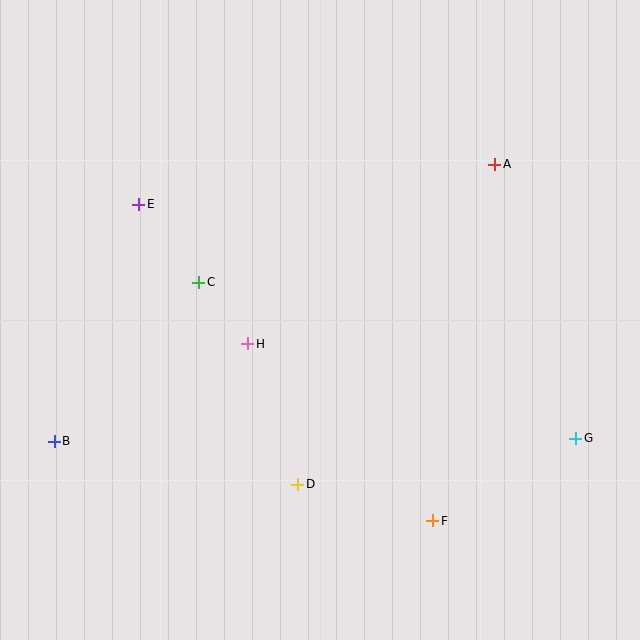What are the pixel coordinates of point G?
Point G is at (576, 438).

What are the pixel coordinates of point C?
Point C is at (199, 282).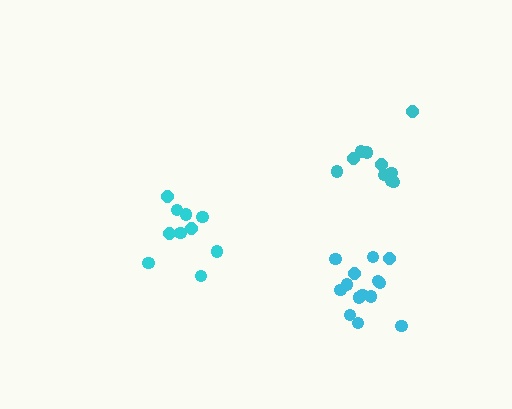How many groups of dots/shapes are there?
There are 3 groups.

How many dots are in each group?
Group 1: 10 dots, Group 2: 10 dots, Group 3: 14 dots (34 total).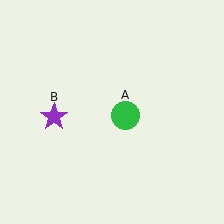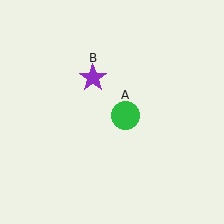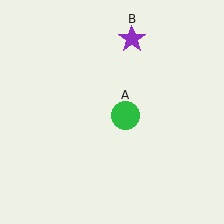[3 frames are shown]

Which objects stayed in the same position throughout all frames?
Green circle (object A) remained stationary.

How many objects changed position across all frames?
1 object changed position: purple star (object B).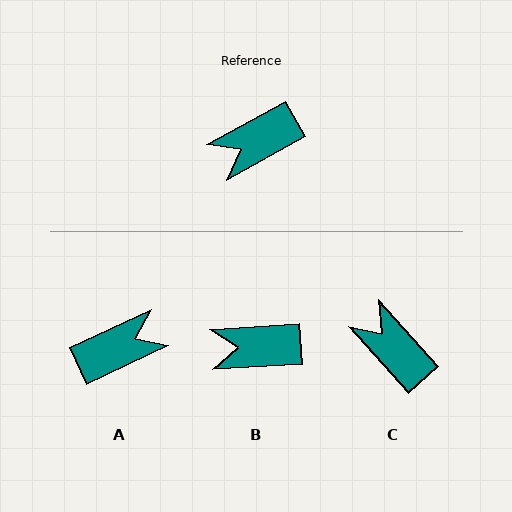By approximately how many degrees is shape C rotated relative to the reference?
Approximately 77 degrees clockwise.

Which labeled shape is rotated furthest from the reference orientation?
A, about 176 degrees away.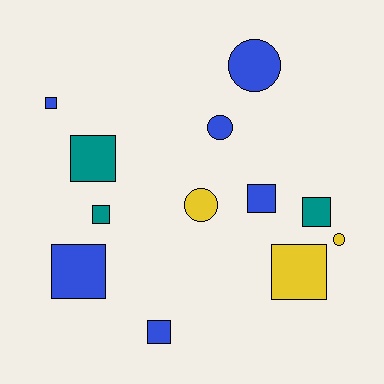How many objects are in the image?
There are 12 objects.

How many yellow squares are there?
There is 1 yellow square.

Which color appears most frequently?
Blue, with 6 objects.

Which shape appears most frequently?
Square, with 8 objects.